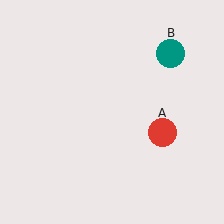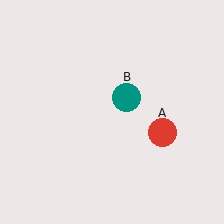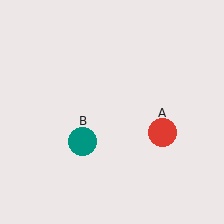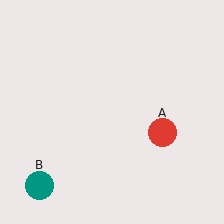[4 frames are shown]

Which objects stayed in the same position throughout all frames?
Red circle (object A) remained stationary.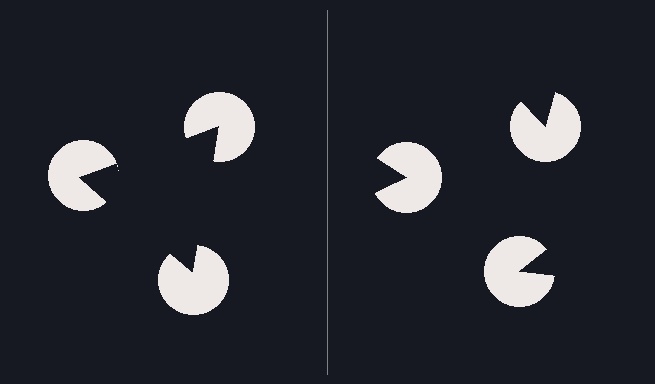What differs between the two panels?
The pac-man discs are positioned identically on both sides; only the wedge orientations differ. On the left they align to a triangle; on the right they are misaligned.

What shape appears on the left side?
An illusory triangle.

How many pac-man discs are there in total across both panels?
6 — 3 on each side.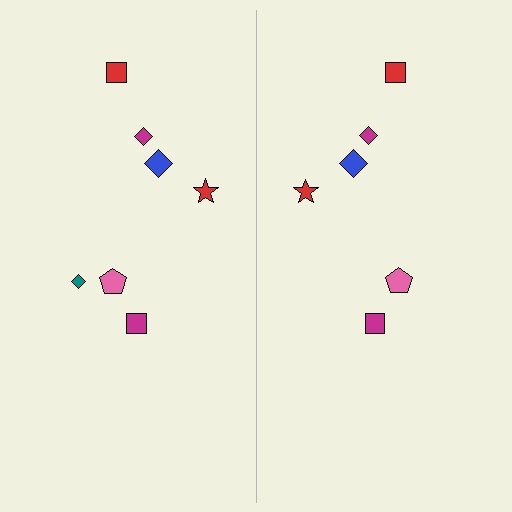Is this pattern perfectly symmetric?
No, the pattern is not perfectly symmetric. A teal diamond is missing from the right side.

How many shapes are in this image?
There are 13 shapes in this image.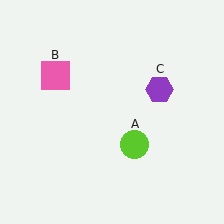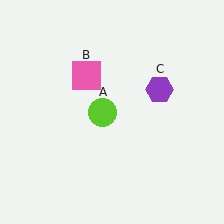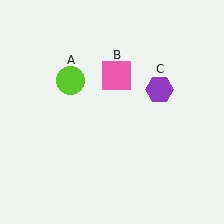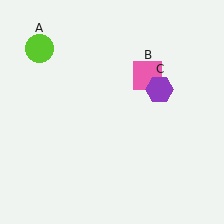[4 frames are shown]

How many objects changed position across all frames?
2 objects changed position: lime circle (object A), pink square (object B).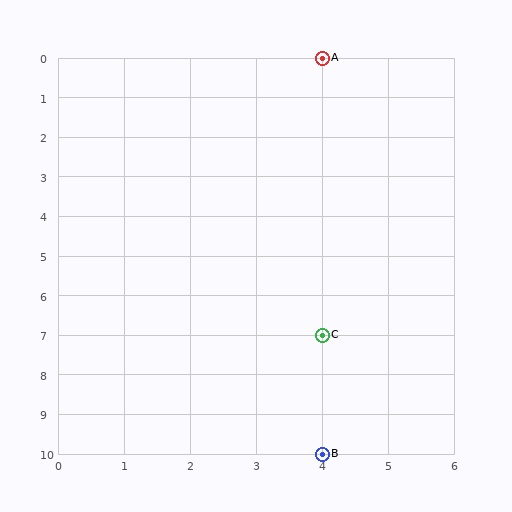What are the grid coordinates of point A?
Point A is at grid coordinates (4, 0).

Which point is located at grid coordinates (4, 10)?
Point B is at (4, 10).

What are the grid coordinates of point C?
Point C is at grid coordinates (4, 7).